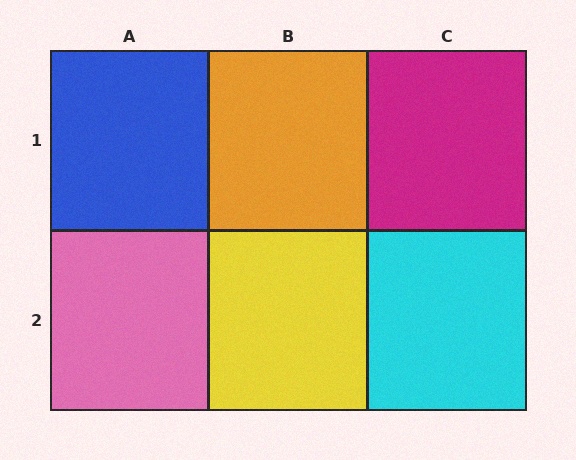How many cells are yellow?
1 cell is yellow.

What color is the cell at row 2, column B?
Yellow.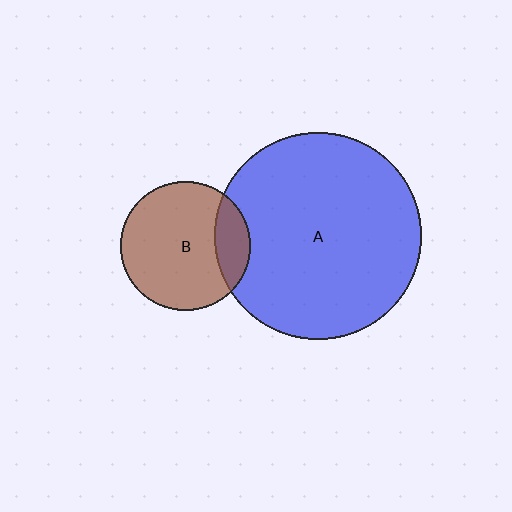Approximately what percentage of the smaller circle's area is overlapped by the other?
Approximately 20%.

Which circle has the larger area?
Circle A (blue).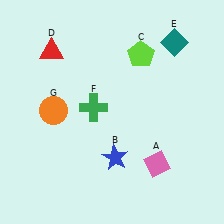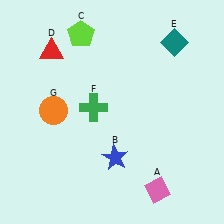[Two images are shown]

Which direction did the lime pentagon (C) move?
The lime pentagon (C) moved left.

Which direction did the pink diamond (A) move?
The pink diamond (A) moved down.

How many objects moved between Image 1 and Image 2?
2 objects moved between the two images.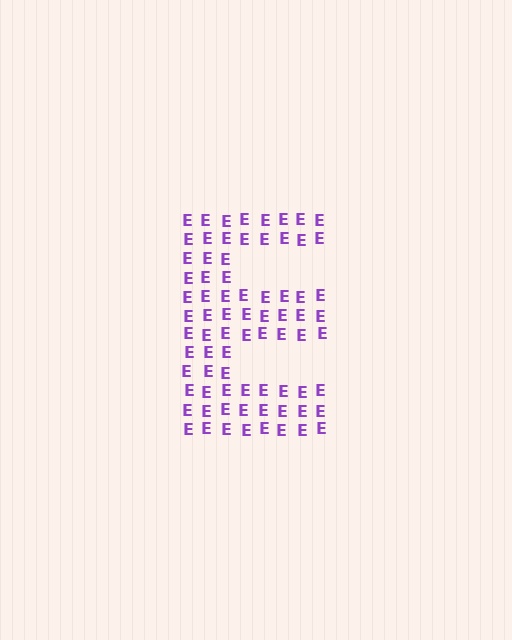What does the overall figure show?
The overall figure shows the letter E.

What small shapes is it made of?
It is made of small letter E's.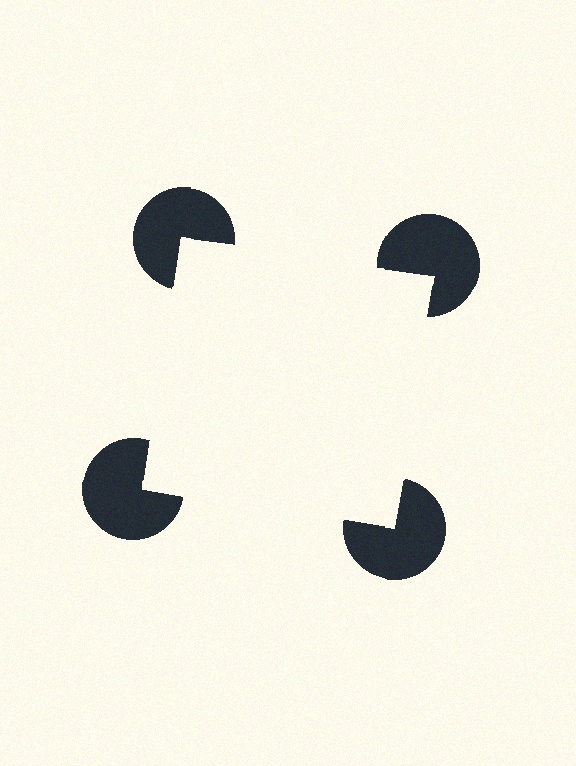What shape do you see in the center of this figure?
An illusory square — its edges are inferred from the aligned wedge cuts in the pac-man discs, not physically drawn.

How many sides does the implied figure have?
4 sides.